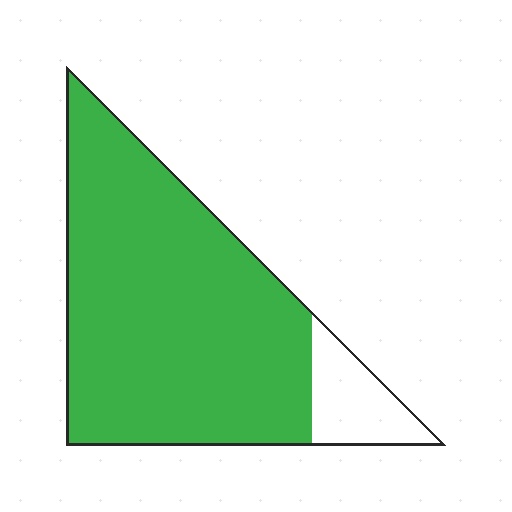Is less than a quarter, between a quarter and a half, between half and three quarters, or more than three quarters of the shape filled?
More than three quarters.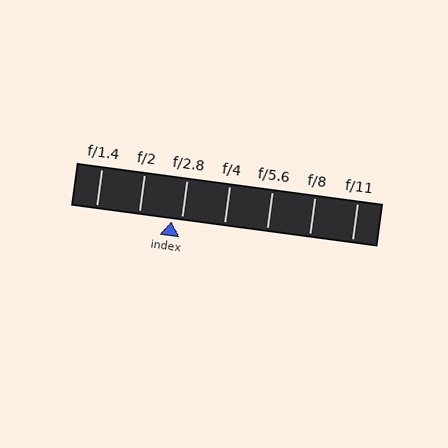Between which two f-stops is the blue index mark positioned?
The index mark is between f/2 and f/2.8.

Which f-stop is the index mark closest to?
The index mark is closest to f/2.8.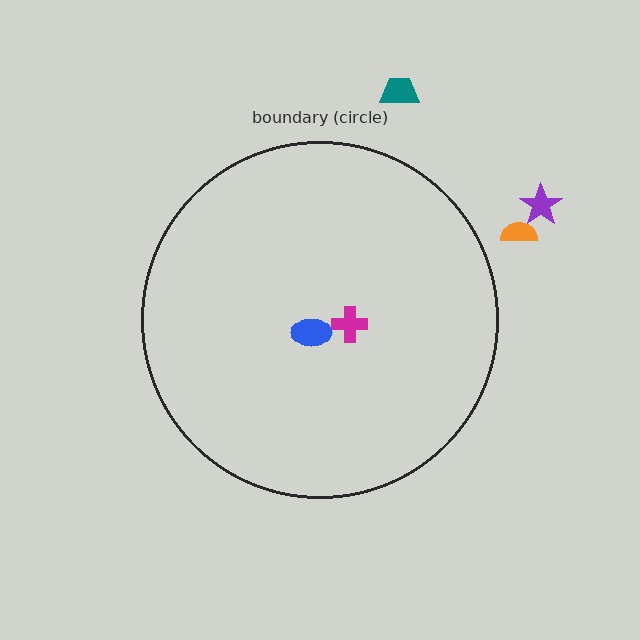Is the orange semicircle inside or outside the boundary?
Outside.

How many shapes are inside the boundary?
2 inside, 3 outside.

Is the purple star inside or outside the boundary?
Outside.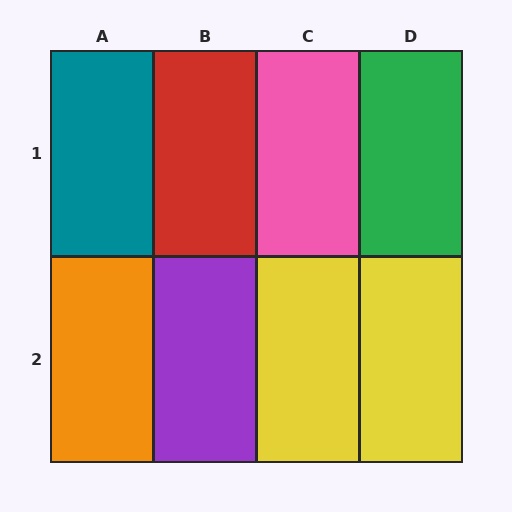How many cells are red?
1 cell is red.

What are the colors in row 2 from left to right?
Orange, purple, yellow, yellow.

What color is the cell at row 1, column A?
Teal.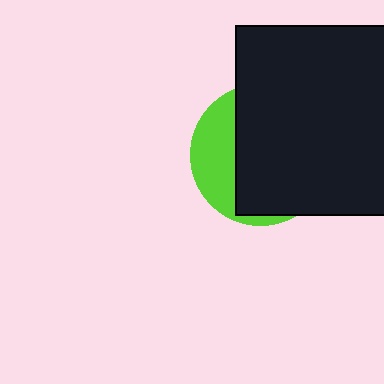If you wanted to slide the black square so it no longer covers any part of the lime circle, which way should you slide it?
Slide it right — that is the most direct way to separate the two shapes.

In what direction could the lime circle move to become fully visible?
The lime circle could move left. That would shift it out from behind the black square entirely.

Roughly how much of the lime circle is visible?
A small part of it is visible (roughly 31%).